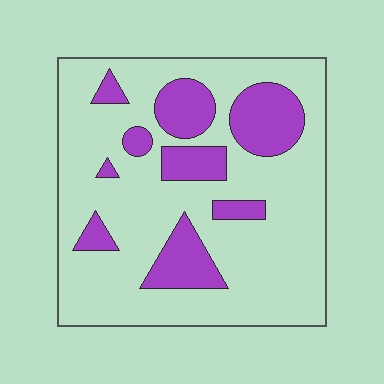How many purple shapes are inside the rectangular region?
9.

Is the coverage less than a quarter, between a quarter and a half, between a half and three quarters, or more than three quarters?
Less than a quarter.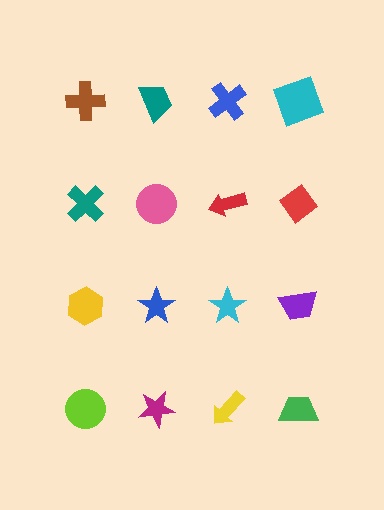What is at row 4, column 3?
A yellow arrow.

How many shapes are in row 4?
4 shapes.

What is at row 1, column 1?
A brown cross.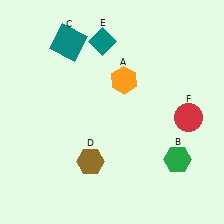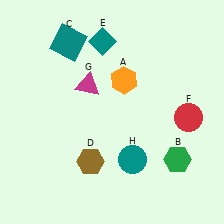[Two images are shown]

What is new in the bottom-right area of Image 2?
A teal circle (H) was added in the bottom-right area of Image 2.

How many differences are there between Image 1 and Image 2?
There are 2 differences between the two images.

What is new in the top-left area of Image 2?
A magenta triangle (G) was added in the top-left area of Image 2.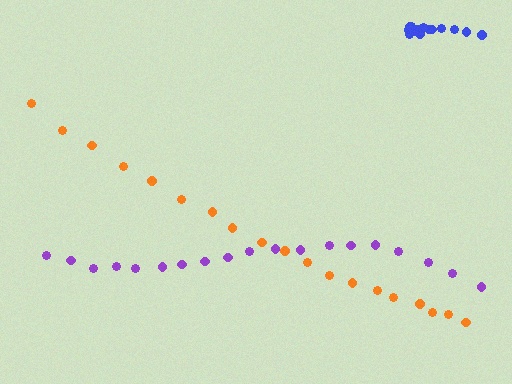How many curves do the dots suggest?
There are 3 distinct paths.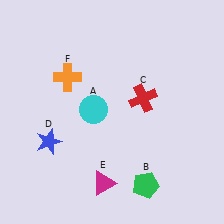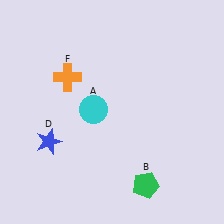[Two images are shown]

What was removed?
The magenta triangle (E), the red cross (C) were removed in Image 2.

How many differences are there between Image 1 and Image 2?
There are 2 differences between the two images.